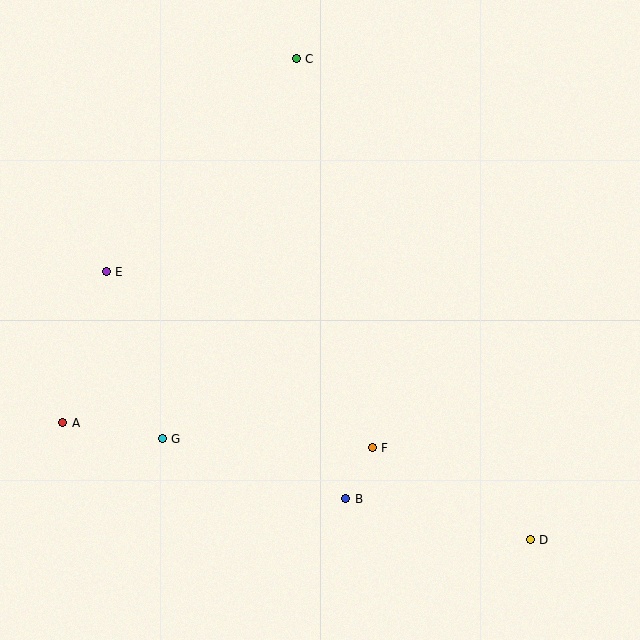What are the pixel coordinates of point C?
Point C is at (296, 59).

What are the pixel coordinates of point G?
Point G is at (162, 439).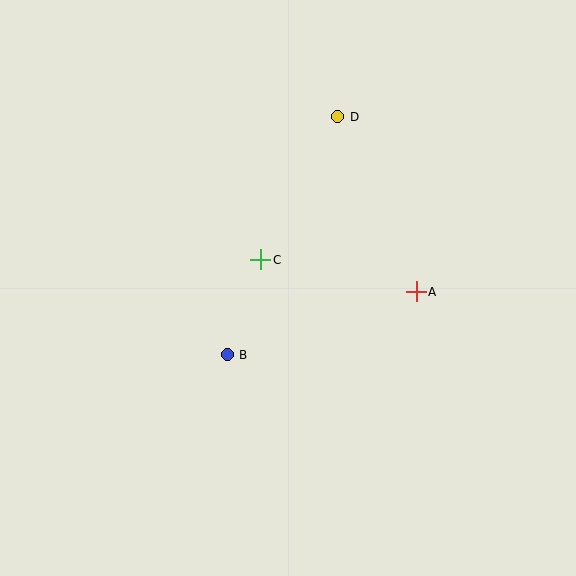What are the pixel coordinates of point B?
Point B is at (227, 355).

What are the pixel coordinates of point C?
Point C is at (261, 260).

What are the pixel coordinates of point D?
Point D is at (338, 117).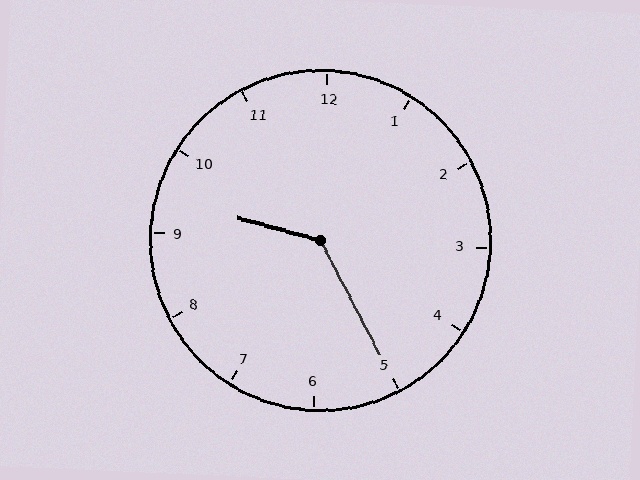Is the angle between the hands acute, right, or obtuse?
It is obtuse.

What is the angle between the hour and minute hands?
Approximately 132 degrees.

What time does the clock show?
9:25.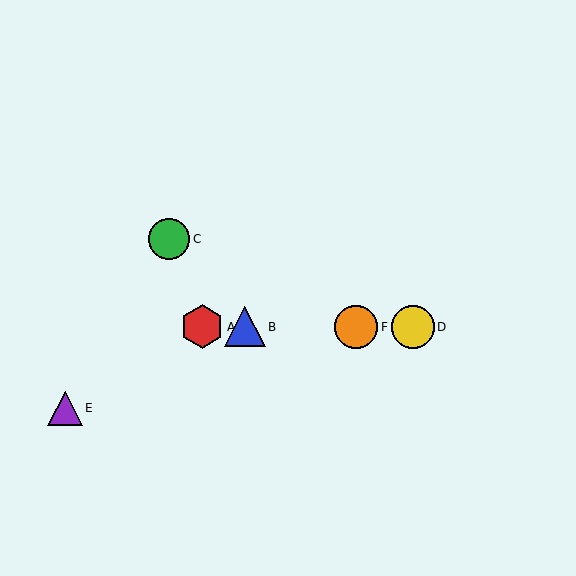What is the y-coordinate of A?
Object A is at y≈327.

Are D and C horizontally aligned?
No, D is at y≈327 and C is at y≈239.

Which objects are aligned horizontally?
Objects A, B, D, F are aligned horizontally.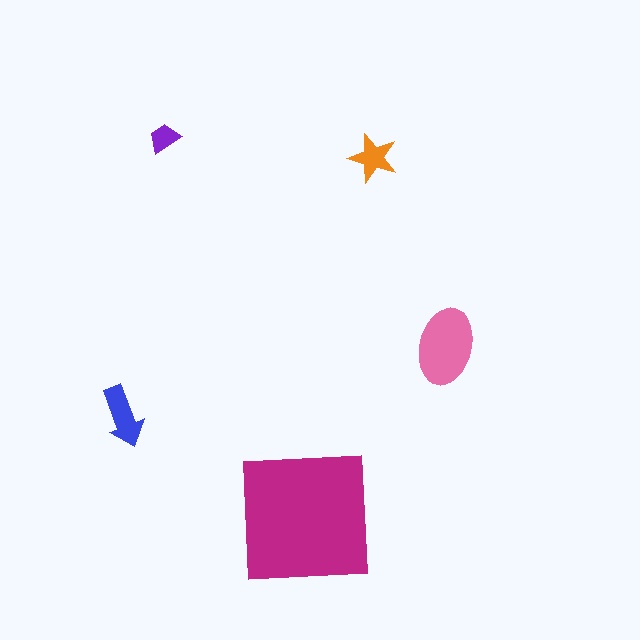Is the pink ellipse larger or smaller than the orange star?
Larger.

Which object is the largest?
The magenta square.